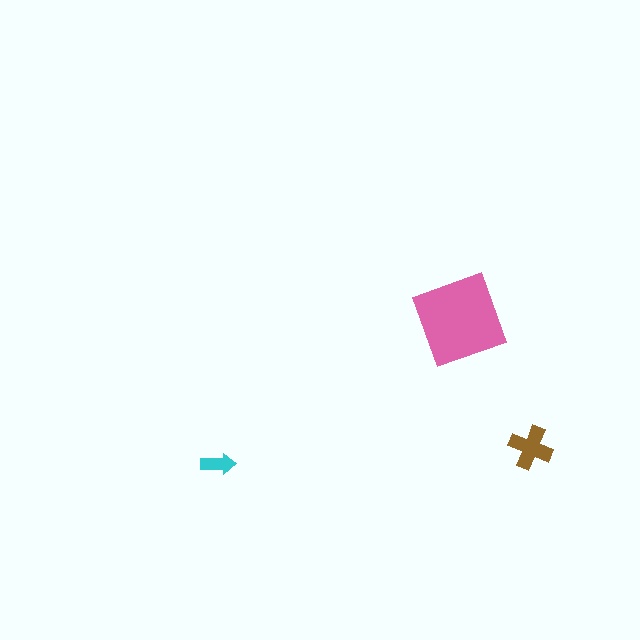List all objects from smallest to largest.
The cyan arrow, the brown cross, the pink diamond.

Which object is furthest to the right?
The brown cross is rightmost.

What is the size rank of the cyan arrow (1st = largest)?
3rd.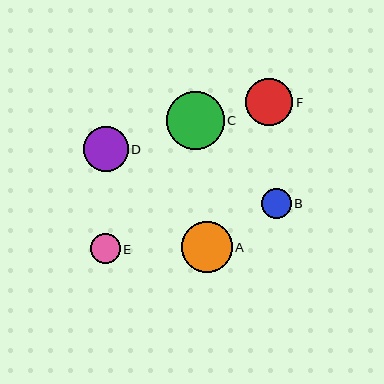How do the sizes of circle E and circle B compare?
Circle E and circle B are approximately the same size.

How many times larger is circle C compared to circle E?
Circle C is approximately 1.9 times the size of circle E.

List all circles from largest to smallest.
From largest to smallest: C, A, F, D, E, B.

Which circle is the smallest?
Circle B is the smallest with a size of approximately 30 pixels.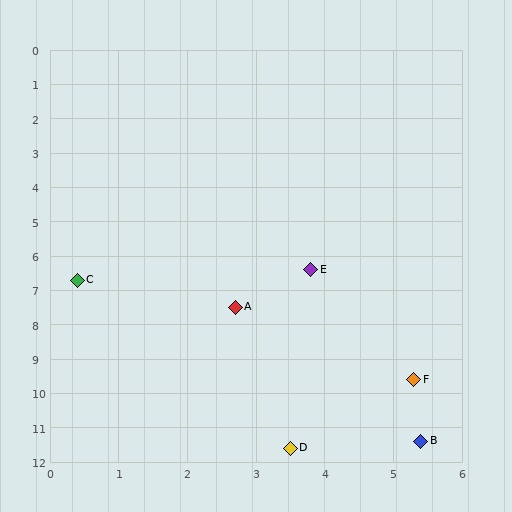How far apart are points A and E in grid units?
Points A and E are about 1.6 grid units apart.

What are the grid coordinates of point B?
Point B is at approximately (5.4, 11.4).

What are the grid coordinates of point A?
Point A is at approximately (2.7, 7.5).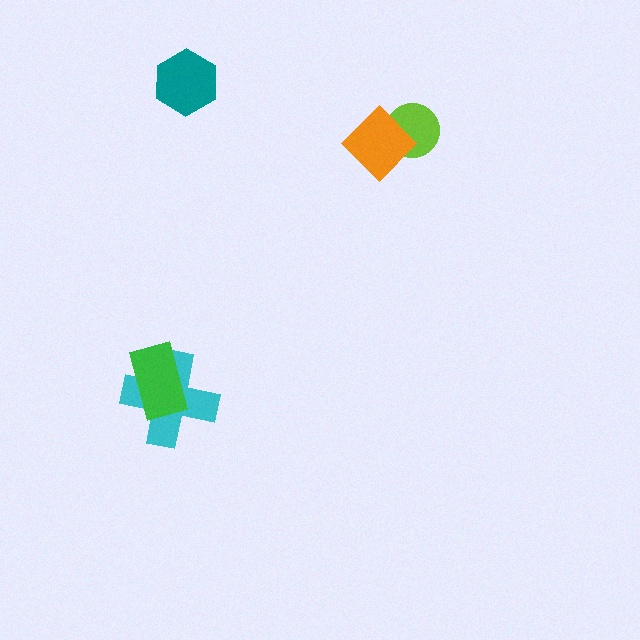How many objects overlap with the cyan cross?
1 object overlaps with the cyan cross.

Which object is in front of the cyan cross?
The green rectangle is in front of the cyan cross.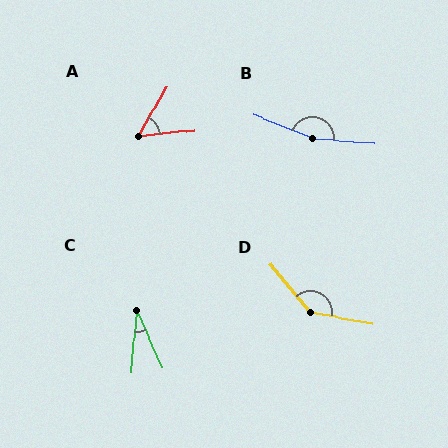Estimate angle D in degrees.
Approximately 140 degrees.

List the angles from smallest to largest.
C (29°), A (55°), D (140°), B (162°).